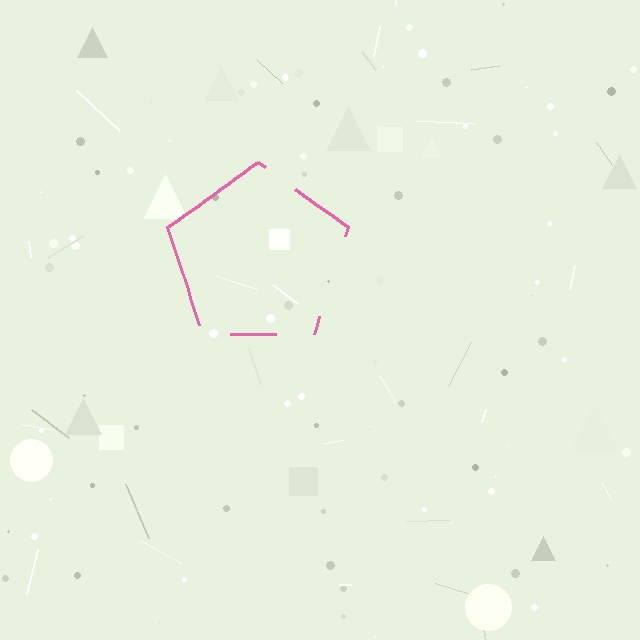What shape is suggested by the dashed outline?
The dashed outline suggests a pentagon.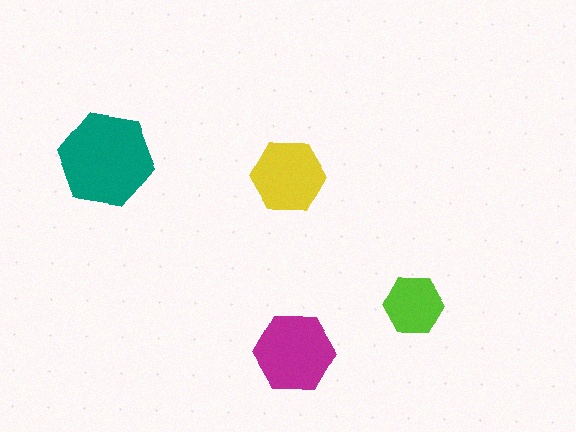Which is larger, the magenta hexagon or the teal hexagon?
The teal one.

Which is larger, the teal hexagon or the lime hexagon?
The teal one.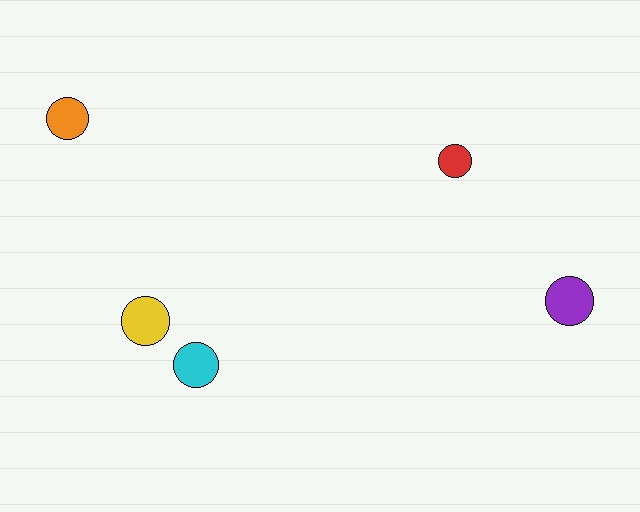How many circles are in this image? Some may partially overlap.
There are 5 circles.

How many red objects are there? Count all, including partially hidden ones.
There is 1 red object.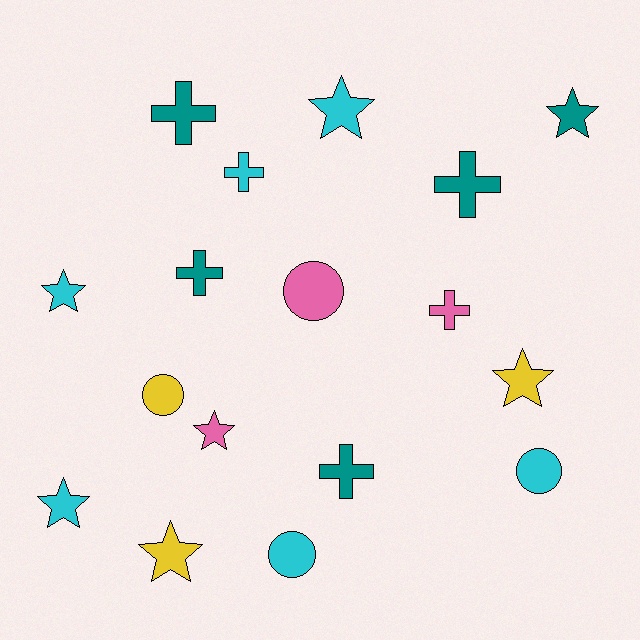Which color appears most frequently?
Cyan, with 6 objects.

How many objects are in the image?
There are 17 objects.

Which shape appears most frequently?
Star, with 7 objects.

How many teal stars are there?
There is 1 teal star.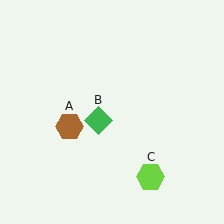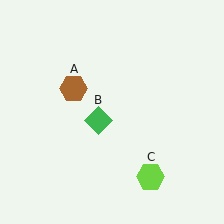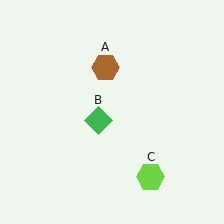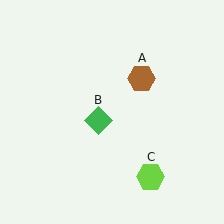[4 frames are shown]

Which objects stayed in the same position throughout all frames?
Green diamond (object B) and lime hexagon (object C) remained stationary.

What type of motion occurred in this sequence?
The brown hexagon (object A) rotated clockwise around the center of the scene.